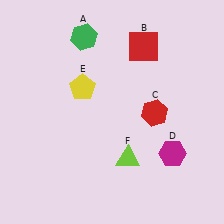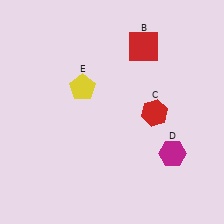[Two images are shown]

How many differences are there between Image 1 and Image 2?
There are 2 differences between the two images.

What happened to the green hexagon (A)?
The green hexagon (A) was removed in Image 2. It was in the top-left area of Image 1.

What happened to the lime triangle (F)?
The lime triangle (F) was removed in Image 2. It was in the bottom-right area of Image 1.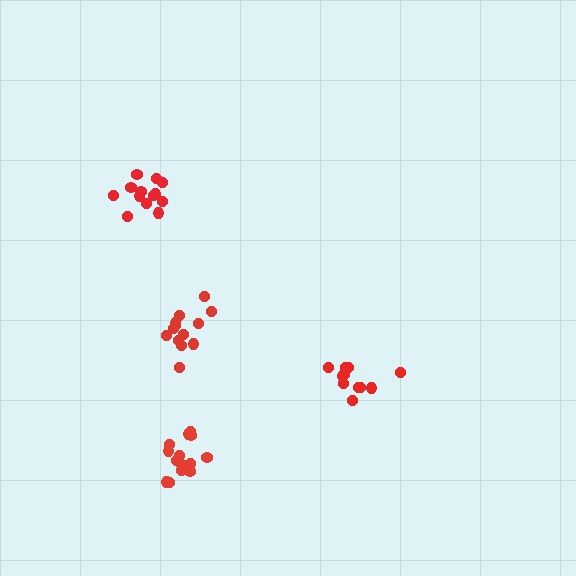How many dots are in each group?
Group 1: 13 dots, Group 2: 13 dots, Group 3: 16 dots, Group 4: 11 dots (53 total).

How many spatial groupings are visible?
There are 4 spatial groupings.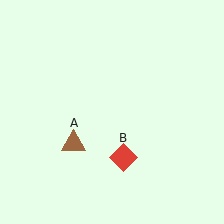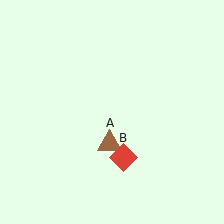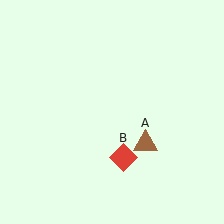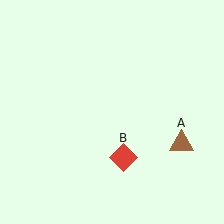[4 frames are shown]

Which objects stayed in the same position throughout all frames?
Red diamond (object B) remained stationary.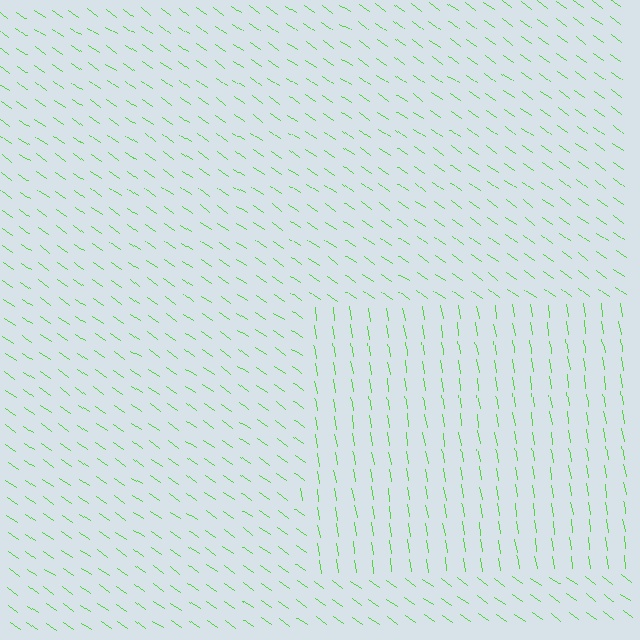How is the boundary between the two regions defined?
The boundary is defined purely by a change in line orientation (approximately 45 degrees difference). All lines are the same color and thickness.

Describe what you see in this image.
The image is filled with small lime line segments. A rectangle region in the image has lines oriented differently from the surrounding lines, creating a visible texture boundary.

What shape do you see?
I see a rectangle.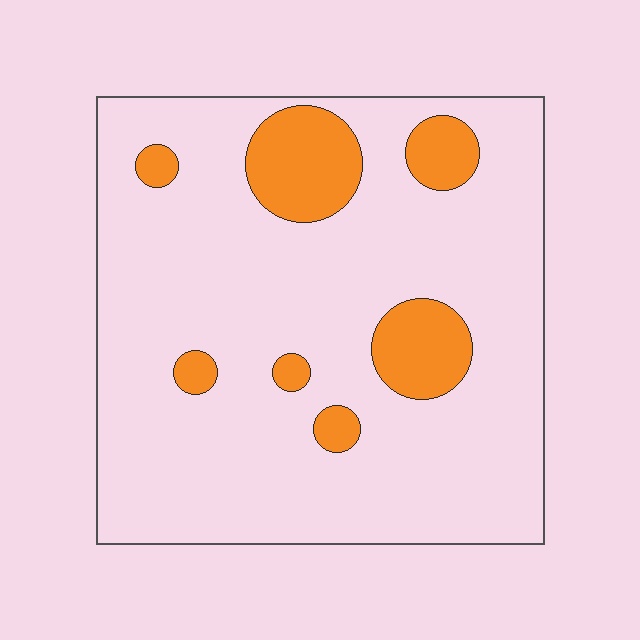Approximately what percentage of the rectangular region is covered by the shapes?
Approximately 15%.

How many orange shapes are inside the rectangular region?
7.